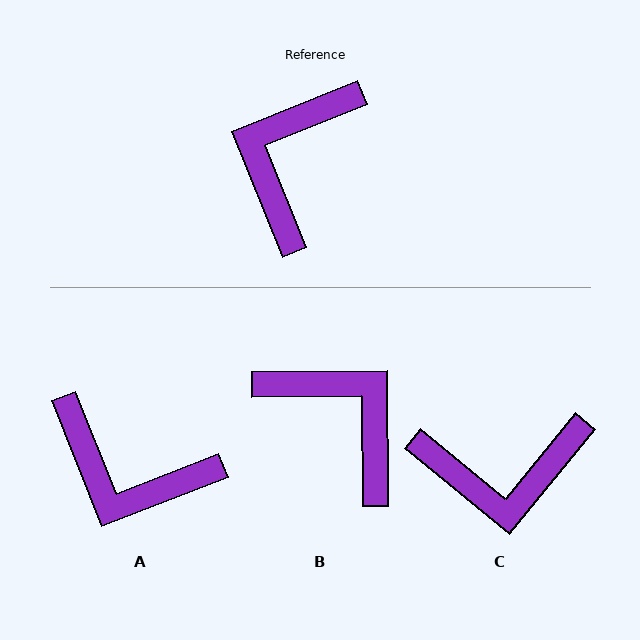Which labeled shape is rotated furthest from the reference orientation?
C, about 119 degrees away.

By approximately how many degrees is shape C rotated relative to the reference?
Approximately 119 degrees counter-clockwise.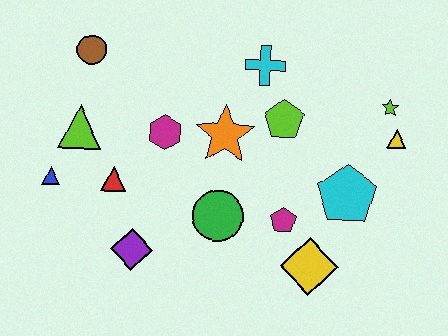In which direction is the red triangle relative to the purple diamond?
The red triangle is above the purple diamond.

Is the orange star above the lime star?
No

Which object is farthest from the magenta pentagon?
The brown circle is farthest from the magenta pentagon.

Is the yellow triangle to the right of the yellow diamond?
Yes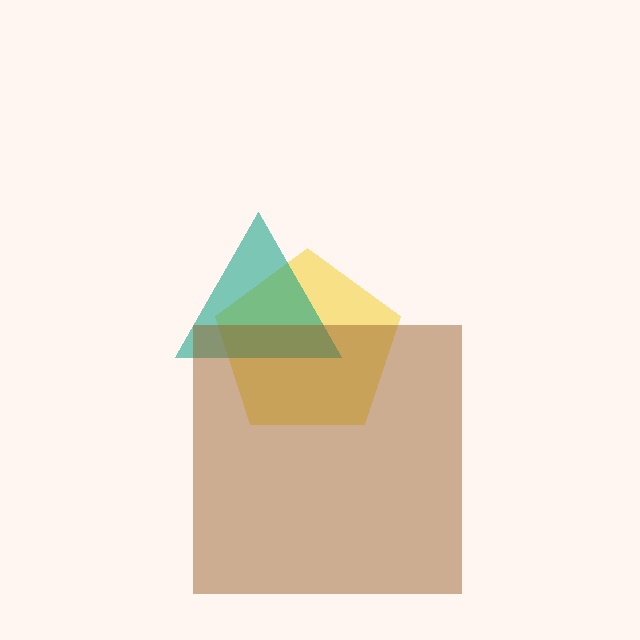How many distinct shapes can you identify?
There are 3 distinct shapes: a yellow pentagon, a teal triangle, a brown square.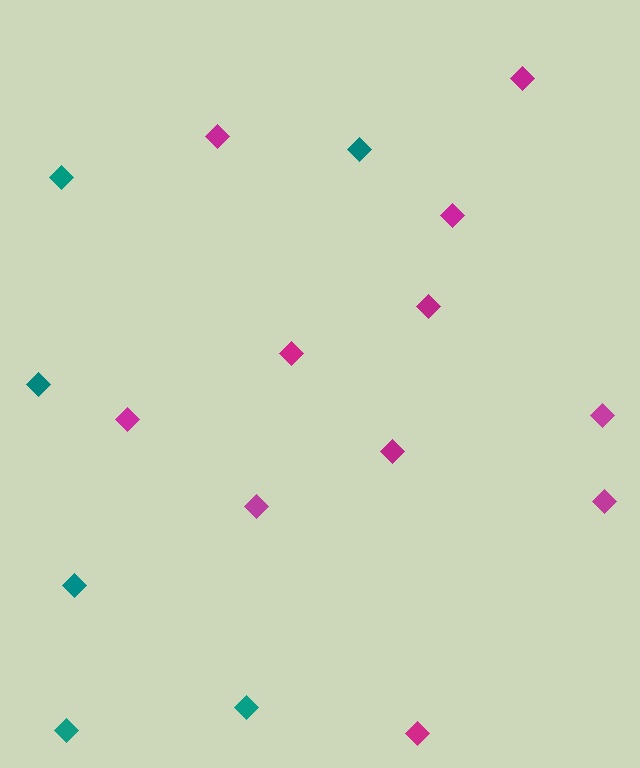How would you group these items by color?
There are 2 groups: one group of magenta diamonds (11) and one group of teal diamonds (6).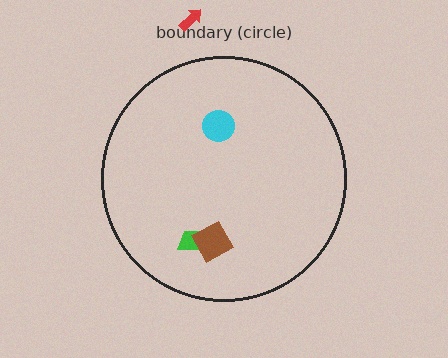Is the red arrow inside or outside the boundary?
Outside.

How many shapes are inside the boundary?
3 inside, 1 outside.